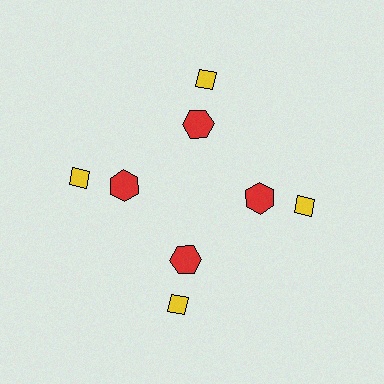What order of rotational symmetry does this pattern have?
This pattern has 4-fold rotational symmetry.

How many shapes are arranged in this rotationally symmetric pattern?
There are 8 shapes, arranged in 4 groups of 2.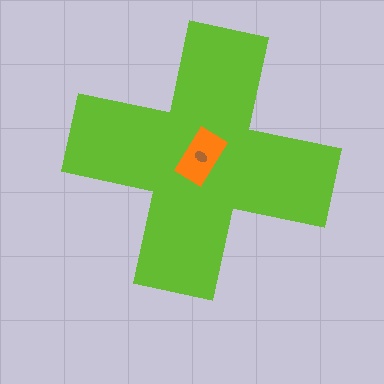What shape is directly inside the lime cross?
The orange rectangle.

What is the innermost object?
The brown ellipse.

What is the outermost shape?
The lime cross.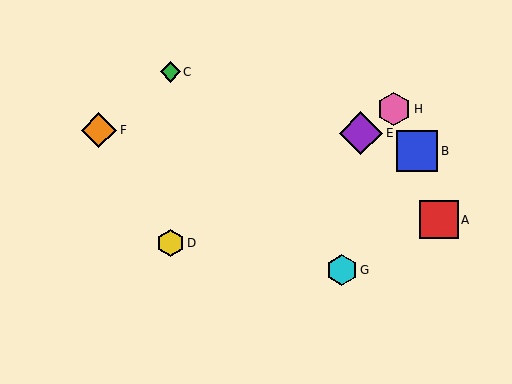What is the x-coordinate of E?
Object E is at x≈361.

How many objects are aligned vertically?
2 objects (C, D) are aligned vertically.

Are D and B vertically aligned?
No, D is at x≈170 and B is at x≈417.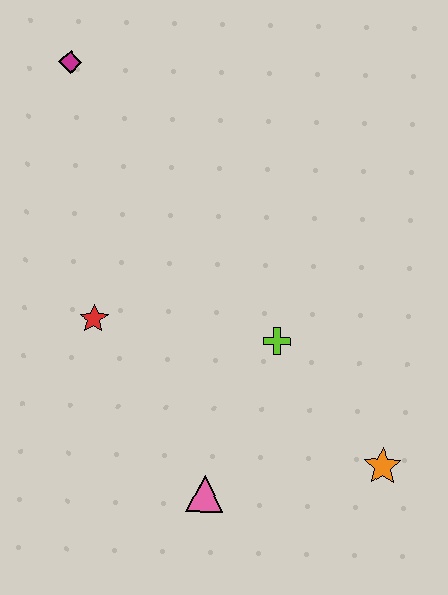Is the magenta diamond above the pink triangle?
Yes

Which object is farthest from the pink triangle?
The magenta diamond is farthest from the pink triangle.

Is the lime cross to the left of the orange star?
Yes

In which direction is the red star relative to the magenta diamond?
The red star is below the magenta diamond.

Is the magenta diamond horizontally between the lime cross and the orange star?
No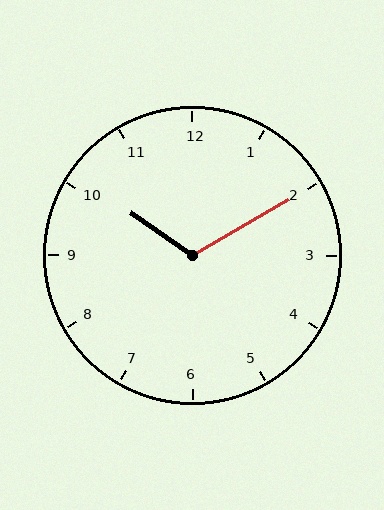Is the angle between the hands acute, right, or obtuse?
It is obtuse.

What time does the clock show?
10:10.